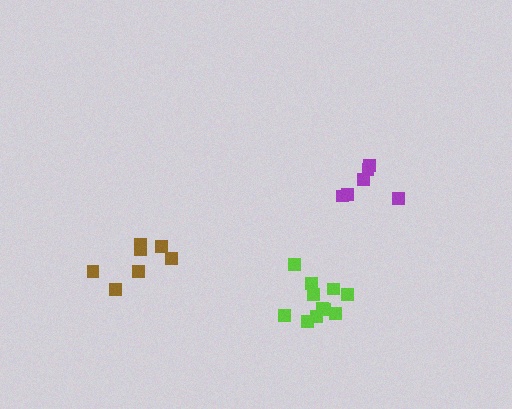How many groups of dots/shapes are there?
There are 3 groups.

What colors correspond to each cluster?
The clusters are colored: brown, lime, purple.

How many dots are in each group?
Group 1: 7 dots, Group 2: 11 dots, Group 3: 6 dots (24 total).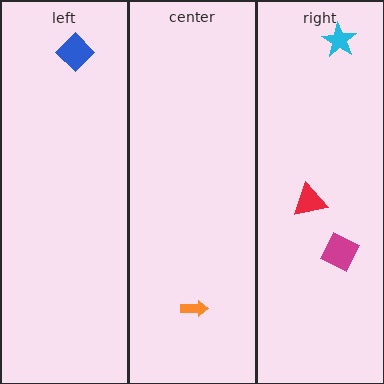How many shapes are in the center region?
1.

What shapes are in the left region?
The blue diamond.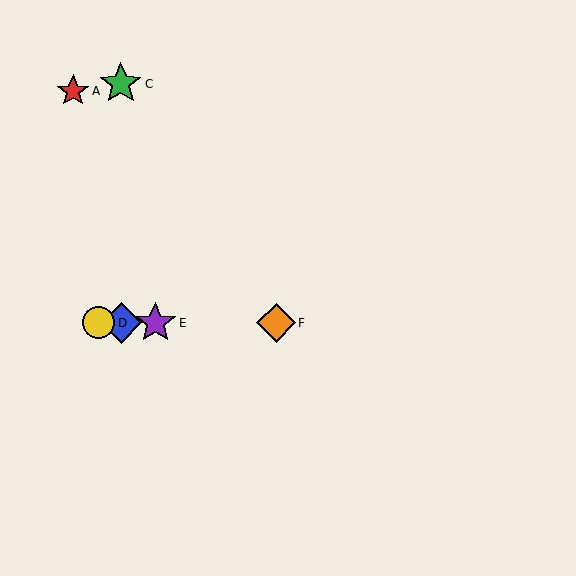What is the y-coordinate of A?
Object A is at y≈91.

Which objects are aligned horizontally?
Objects B, D, E, F are aligned horizontally.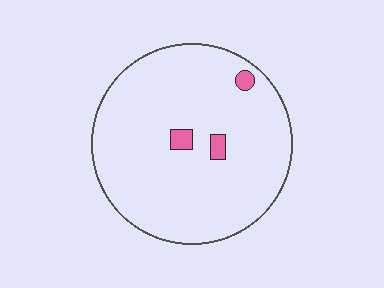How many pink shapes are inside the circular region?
3.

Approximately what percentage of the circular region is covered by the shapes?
Approximately 5%.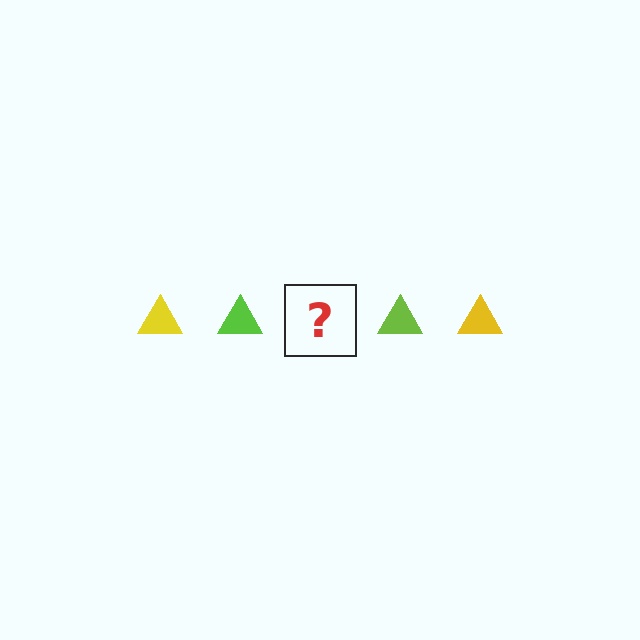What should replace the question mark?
The question mark should be replaced with a yellow triangle.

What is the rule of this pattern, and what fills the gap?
The rule is that the pattern cycles through yellow, lime triangles. The gap should be filled with a yellow triangle.